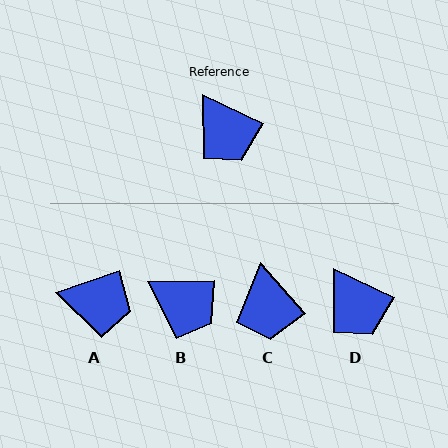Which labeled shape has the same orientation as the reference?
D.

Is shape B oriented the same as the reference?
No, it is off by about 27 degrees.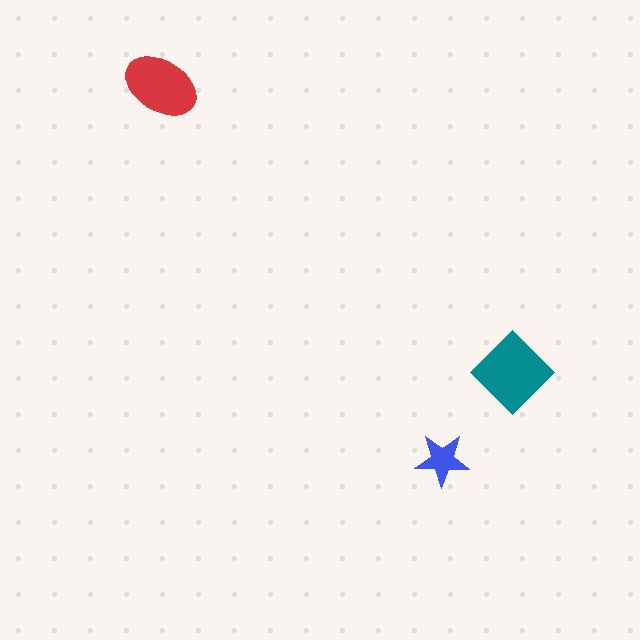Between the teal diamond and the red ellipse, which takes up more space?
The teal diamond.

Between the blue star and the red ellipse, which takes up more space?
The red ellipse.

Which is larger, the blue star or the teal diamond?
The teal diamond.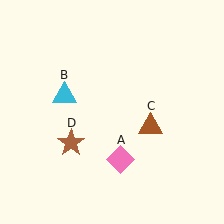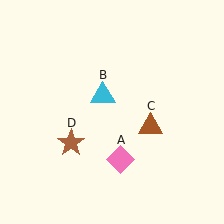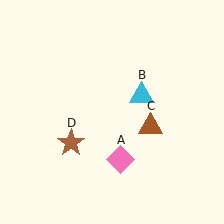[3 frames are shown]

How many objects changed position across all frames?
1 object changed position: cyan triangle (object B).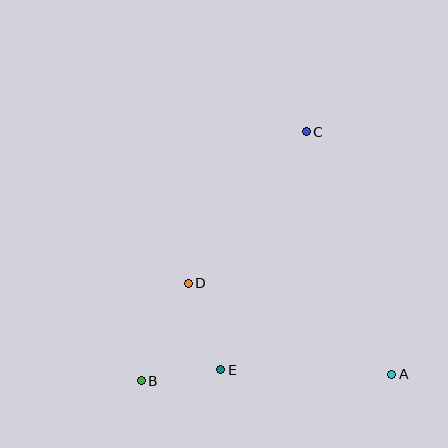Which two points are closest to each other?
Points B and E are closest to each other.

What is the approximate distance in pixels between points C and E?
The distance between C and E is approximately 253 pixels.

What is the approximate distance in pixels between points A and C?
The distance between A and C is approximately 257 pixels.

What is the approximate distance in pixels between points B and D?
The distance between B and D is approximately 108 pixels.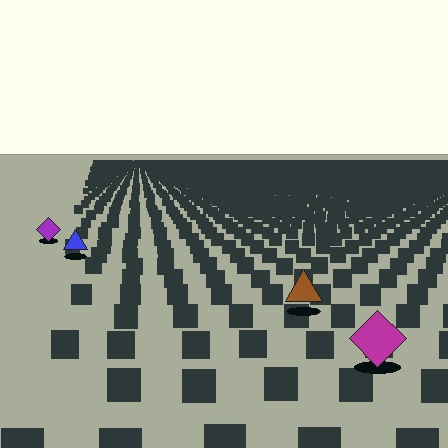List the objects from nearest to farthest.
From nearest to farthest: the magenta diamond, the brown triangle, the blue triangle, the purple diamond.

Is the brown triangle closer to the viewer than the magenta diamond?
No. The magenta diamond is closer — you can tell from the texture gradient: the ground texture is coarser near it.